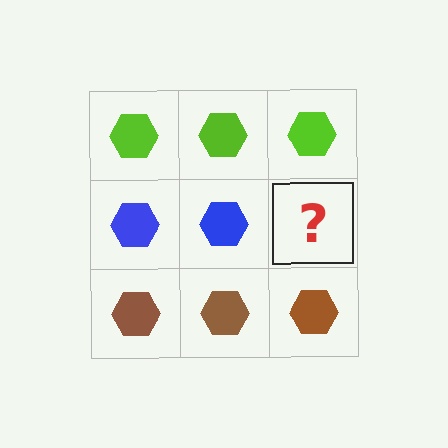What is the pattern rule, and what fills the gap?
The rule is that each row has a consistent color. The gap should be filled with a blue hexagon.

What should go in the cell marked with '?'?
The missing cell should contain a blue hexagon.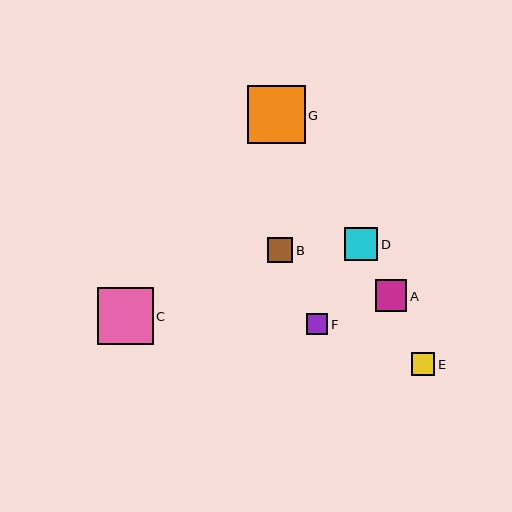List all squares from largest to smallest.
From largest to smallest: G, C, D, A, B, E, F.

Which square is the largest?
Square G is the largest with a size of approximately 58 pixels.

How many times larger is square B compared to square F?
Square B is approximately 1.2 times the size of square F.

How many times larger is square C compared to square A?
Square C is approximately 1.8 times the size of square A.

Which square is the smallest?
Square F is the smallest with a size of approximately 22 pixels.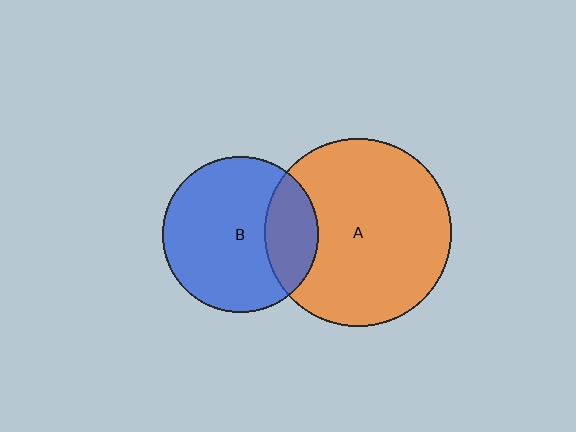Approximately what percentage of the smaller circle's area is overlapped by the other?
Approximately 25%.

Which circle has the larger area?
Circle A (orange).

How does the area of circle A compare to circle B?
Approximately 1.5 times.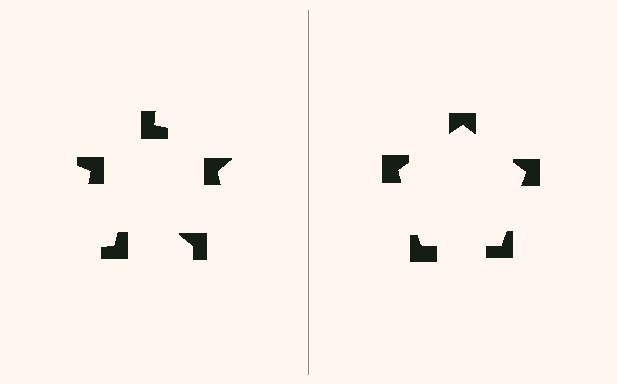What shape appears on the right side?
An illusory pentagon.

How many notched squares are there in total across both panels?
10 — 5 on each side.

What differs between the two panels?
The notched squares are positioned identically on both sides; only the wedge orientations differ. On the right they align to a pentagon; on the left they are misaligned.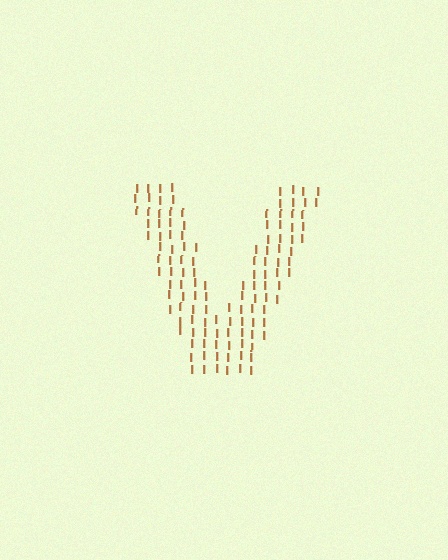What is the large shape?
The large shape is the letter V.